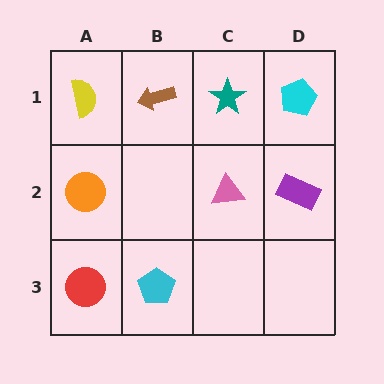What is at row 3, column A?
A red circle.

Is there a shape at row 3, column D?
No, that cell is empty.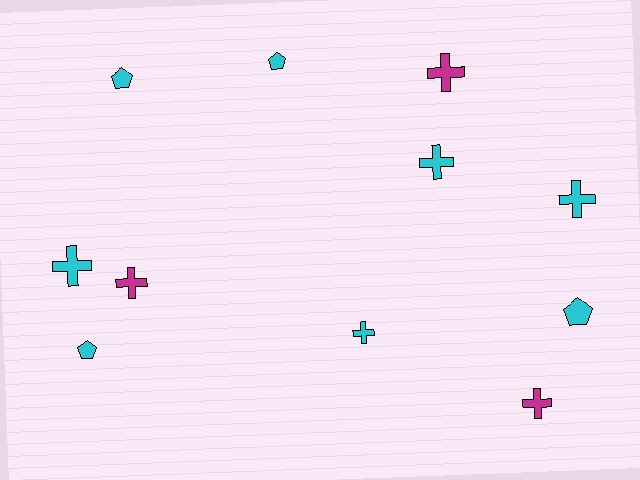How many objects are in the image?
There are 11 objects.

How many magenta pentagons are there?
There are no magenta pentagons.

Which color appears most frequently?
Cyan, with 8 objects.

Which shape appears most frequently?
Cross, with 7 objects.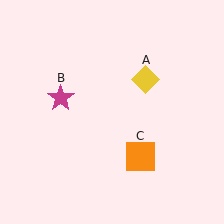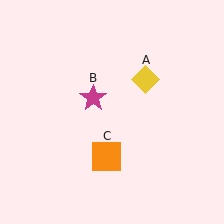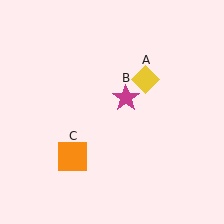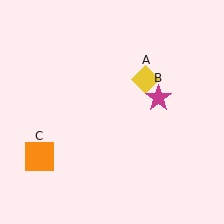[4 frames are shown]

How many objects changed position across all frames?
2 objects changed position: magenta star (object B), orange square (object C).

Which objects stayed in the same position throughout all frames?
Yellow diamond (object A) remained stationary.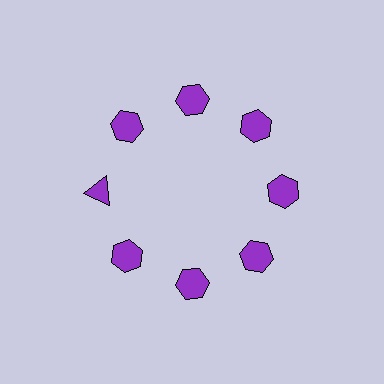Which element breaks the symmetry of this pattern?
The purple triangle at roughly the 9 o'clock position breaks the symmetry. All other shapes are purple hexagons.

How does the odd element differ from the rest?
It has a different shape: triangle instead of hexagon.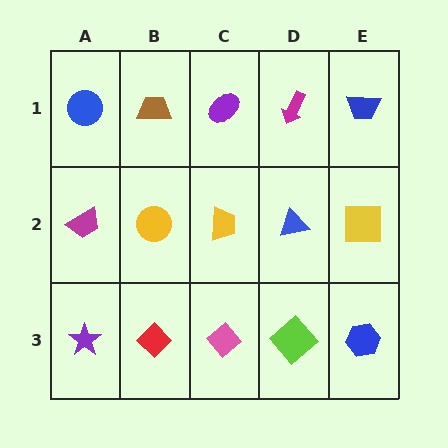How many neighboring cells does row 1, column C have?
3.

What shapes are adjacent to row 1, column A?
A magenta trapezoid (row 2, column A), a brown trapezoid (row 1, column B).